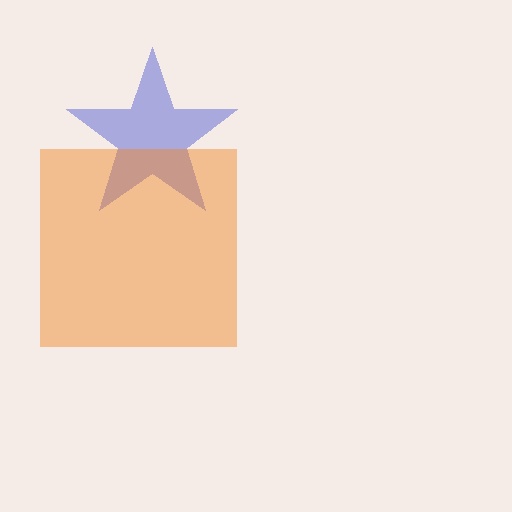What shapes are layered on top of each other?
The layered shapes are: a blue star, an orange square.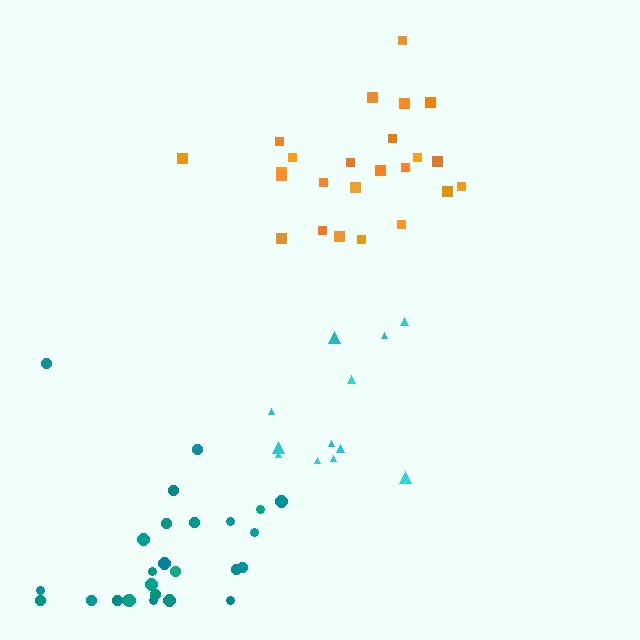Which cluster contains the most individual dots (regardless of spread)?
Teal (26).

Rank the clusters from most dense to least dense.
orange, teal, cyan.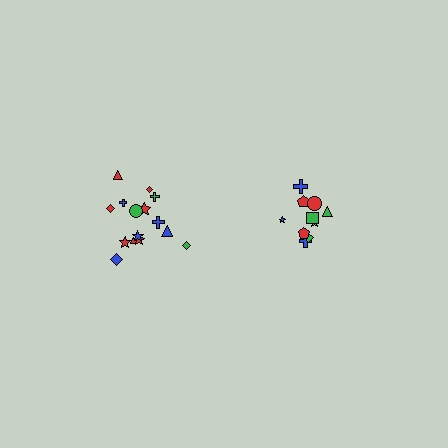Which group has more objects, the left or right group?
The left group.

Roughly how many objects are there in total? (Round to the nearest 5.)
Roughly 25 objects in total.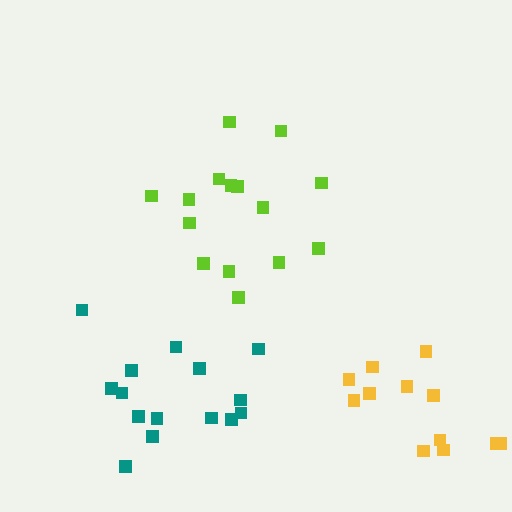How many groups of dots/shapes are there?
There are 3 groups.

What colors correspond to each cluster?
The clusters are colored: yellow, lime, teal.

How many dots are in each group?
Group 1: 12 dots, Group 2: 15 dots, Group 3: 15 dots (42 total).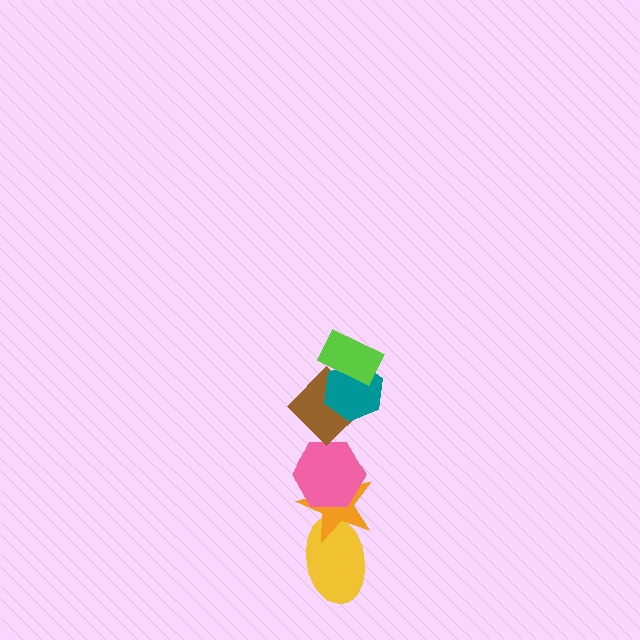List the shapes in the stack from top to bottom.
From top to bottom: the lime rectangle, the teal hexagon, the brown diamond, the pink hexagon, the orange star, the yellow ellipse.